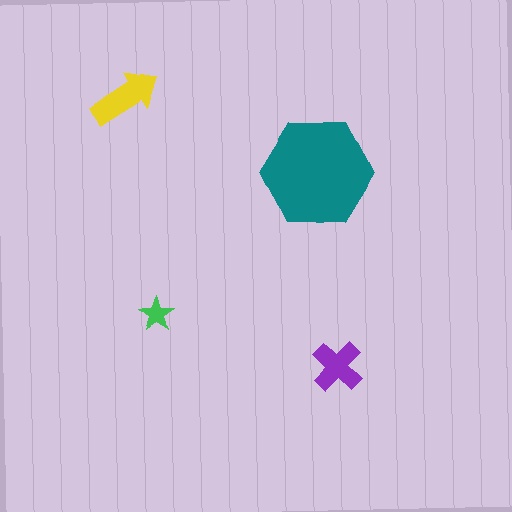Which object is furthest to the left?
The yellow arrow is leftmost.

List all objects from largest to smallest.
The teal hexagon, the yellow arrow, the purple cross, the green star.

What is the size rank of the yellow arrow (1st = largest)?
2nd.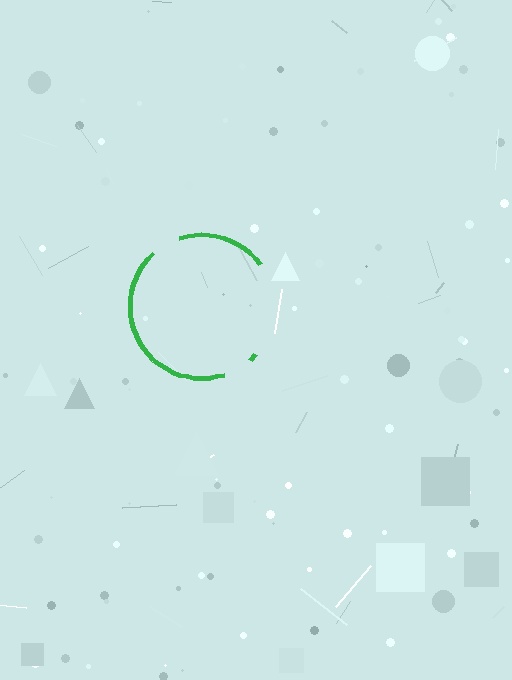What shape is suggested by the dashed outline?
The dashed outline suggests a circle.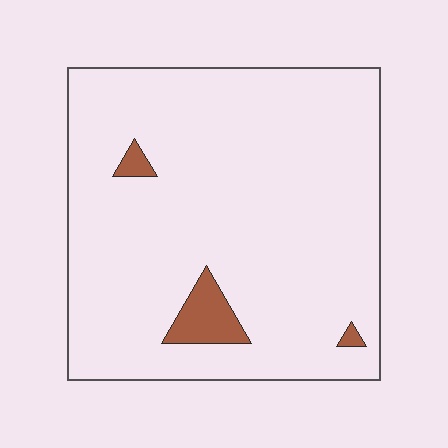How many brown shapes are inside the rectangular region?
3.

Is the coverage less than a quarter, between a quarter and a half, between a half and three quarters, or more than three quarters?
Less than a quarter.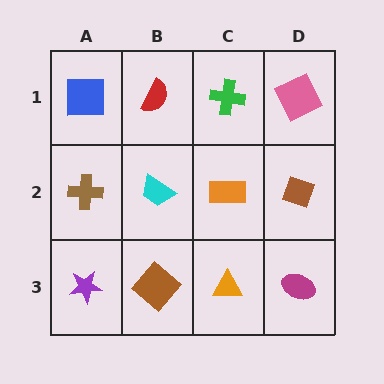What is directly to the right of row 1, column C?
A pink square.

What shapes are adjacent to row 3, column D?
A brown diamond (row 2, column D), an orange triangle (row 3, column C).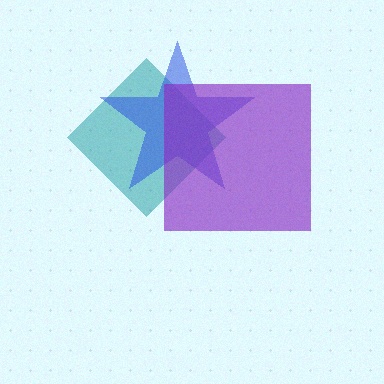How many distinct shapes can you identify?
There are 3 distinct shapes: a teal diamond, a blue star, a purple square.